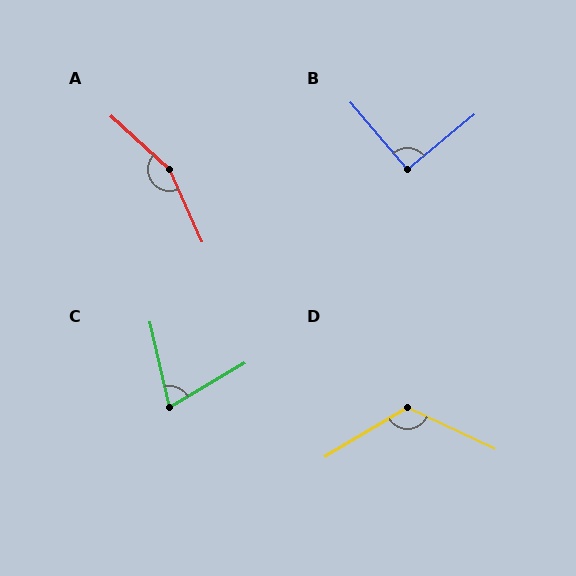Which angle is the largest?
A, at approximately 156 degrees.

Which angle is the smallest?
C, at approximately 72 degrees.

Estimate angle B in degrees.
Approximately 91 degrees.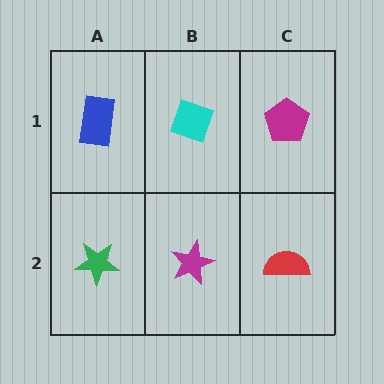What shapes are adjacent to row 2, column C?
A magenta pentagon (row 1, column C), a magenta star (row 2, column B).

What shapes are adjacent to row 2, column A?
A blue rectangle (row 1, column A), a magenta star (row 2, column B).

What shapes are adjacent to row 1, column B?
A magenta star (row 2, column B), a blue rectangle (row 1, column A), a magenta pentagon (row 1, column C).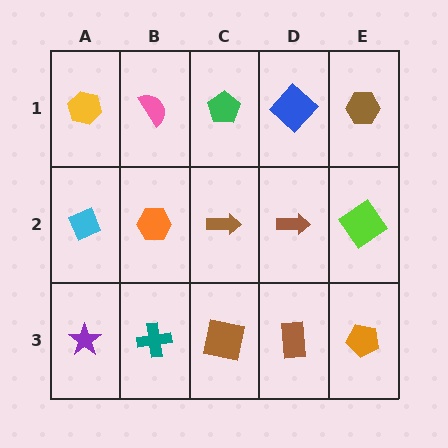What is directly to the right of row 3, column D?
An orange pentagon.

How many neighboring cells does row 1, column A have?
2.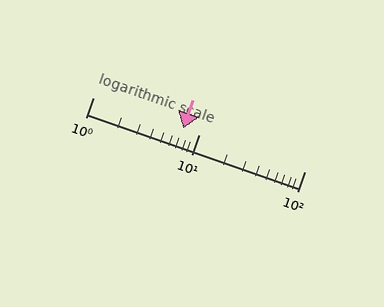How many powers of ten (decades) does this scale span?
The scale spans 2 decades, from 1 to 100.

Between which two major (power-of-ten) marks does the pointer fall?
The pointer is between 1 and 10.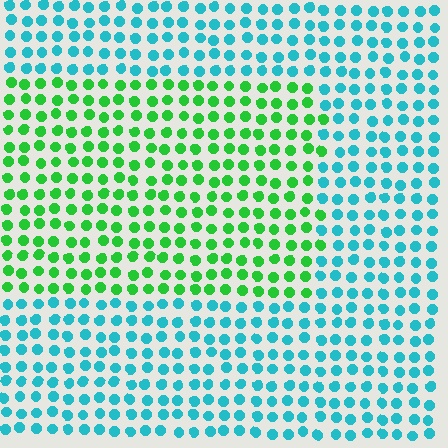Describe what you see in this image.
The image is filled with small cyan elements in a uniform arrangement. A rectangle-shaped region is visible where the elements are tinted to a slightly different hue, forming a subtle color boundary.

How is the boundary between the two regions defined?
The boundary is defined purely by a slight shift in hue (about 59 degrees). Spacing, size, and orientation are identical on both sides.